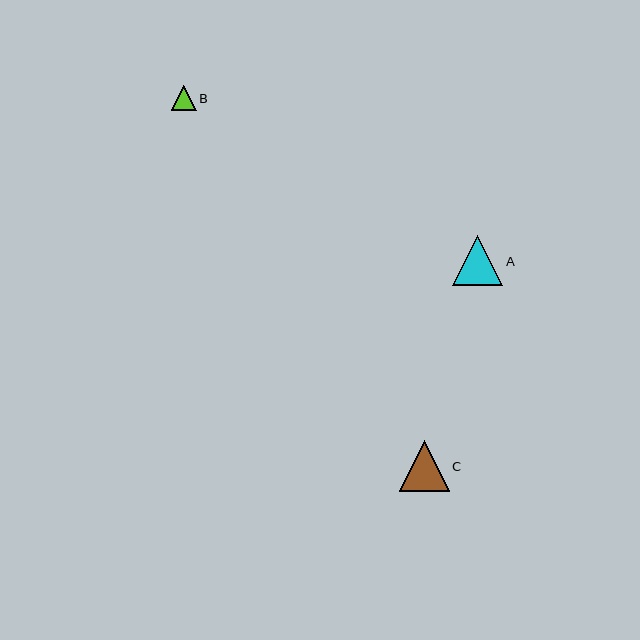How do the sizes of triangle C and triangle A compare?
Triangle C and triangle A are approximately the same size.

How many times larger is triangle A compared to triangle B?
Triangle A is approximately 2.0 times the size of triangle B.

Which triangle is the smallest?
Triangle B is the smallest with a size of approximately 25 pixels.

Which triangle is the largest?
Triangle C is the largest with a size of approximately 50 pixels.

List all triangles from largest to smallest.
From largest to smallest: C, A, B.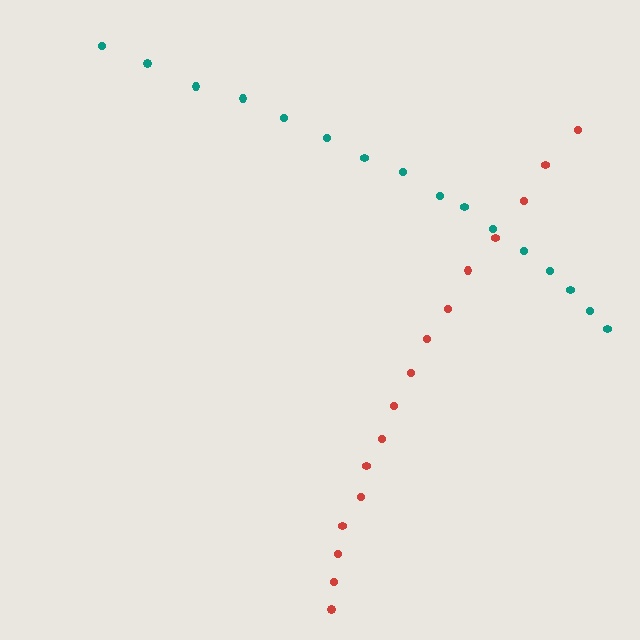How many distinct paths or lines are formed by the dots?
There are 2 distinct paths.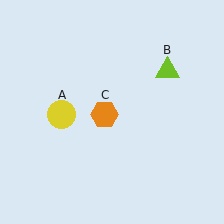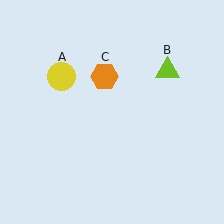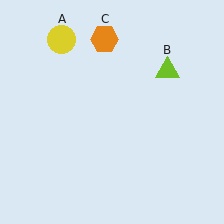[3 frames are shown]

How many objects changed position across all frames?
2 objects changed position: yellow circle (object A), orange hexagon (object C).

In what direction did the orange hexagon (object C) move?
The orange hexagon (object C) moved up.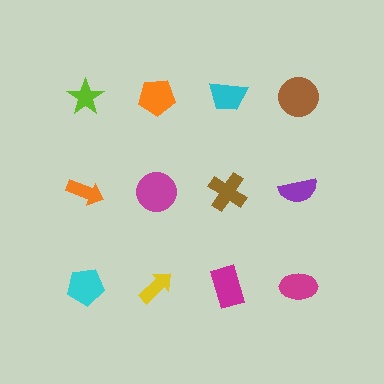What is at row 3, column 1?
A cyan pentagon.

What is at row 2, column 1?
An orange arrow.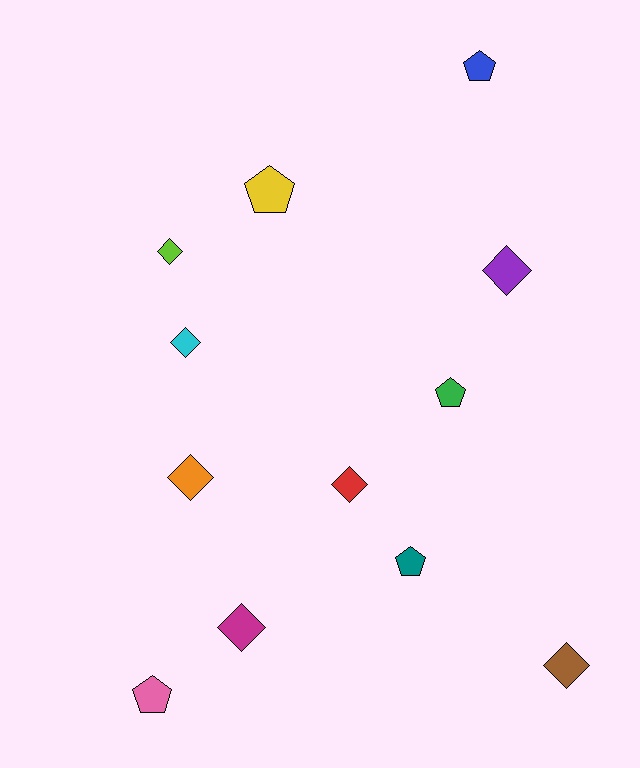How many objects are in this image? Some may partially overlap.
There are 12 objects.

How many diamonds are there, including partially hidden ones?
There are 7 diamonds.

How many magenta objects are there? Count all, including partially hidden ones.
There is 1 magenta object.